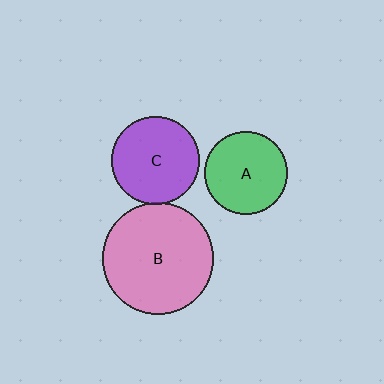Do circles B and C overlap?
Yes.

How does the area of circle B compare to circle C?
Approximately 1.6 times.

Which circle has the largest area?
Circle B (pink).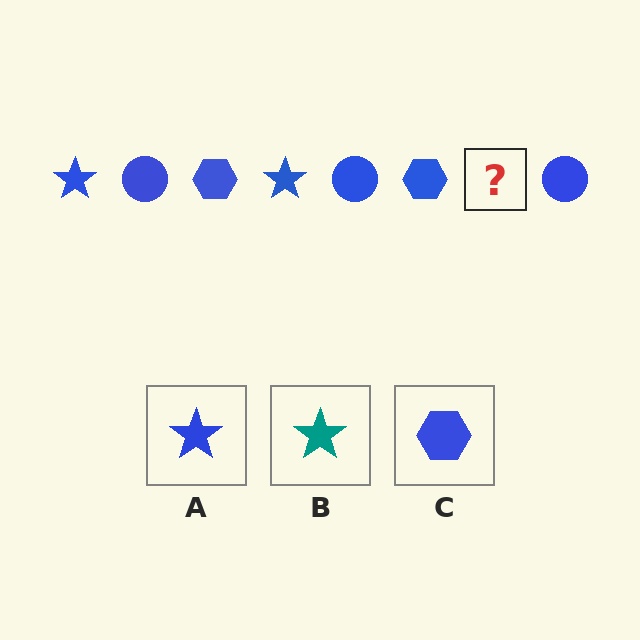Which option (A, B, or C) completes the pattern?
A.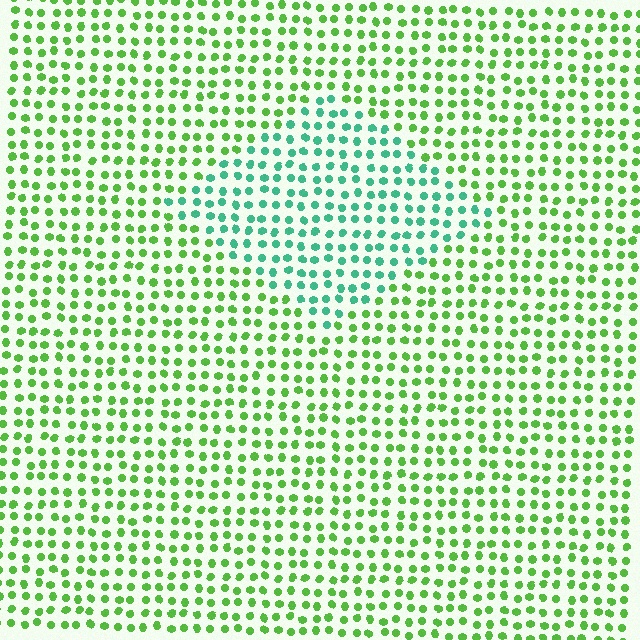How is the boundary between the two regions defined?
The boundary is defined purely by a slight shift in hue (about 48 degrees). Spacing, size, and orientation are identical on both sides.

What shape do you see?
I see a diamond.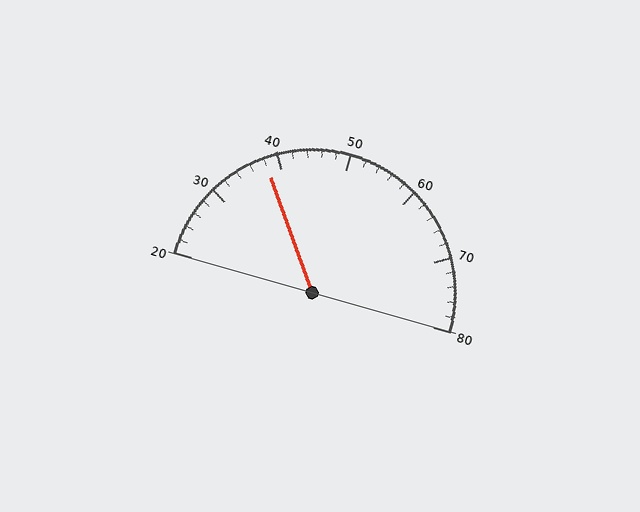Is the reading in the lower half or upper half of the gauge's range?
The reading is in the lower half of the range (20 to 80).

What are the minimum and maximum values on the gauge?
The gauge ranges from 20 to 80.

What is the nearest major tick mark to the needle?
The nearest major tick mark is 40.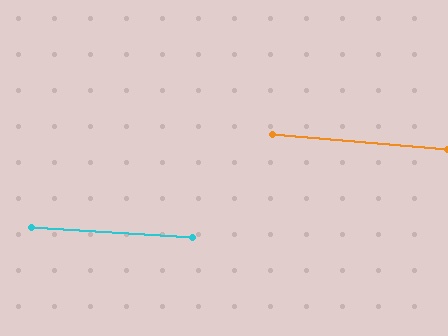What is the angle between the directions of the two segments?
Approximately 1 degree.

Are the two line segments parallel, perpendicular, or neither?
Parallel — their directions differ by only 1.3°.